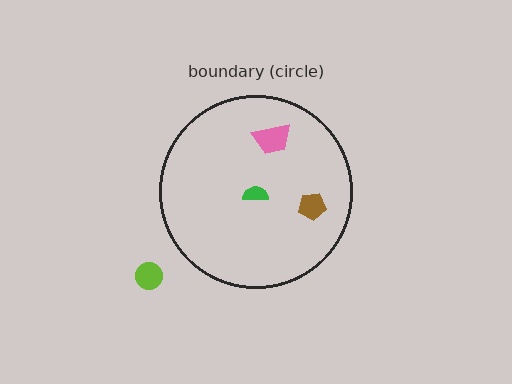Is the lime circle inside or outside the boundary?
Outside.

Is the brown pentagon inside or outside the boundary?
Inside.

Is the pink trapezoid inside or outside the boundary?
Inside.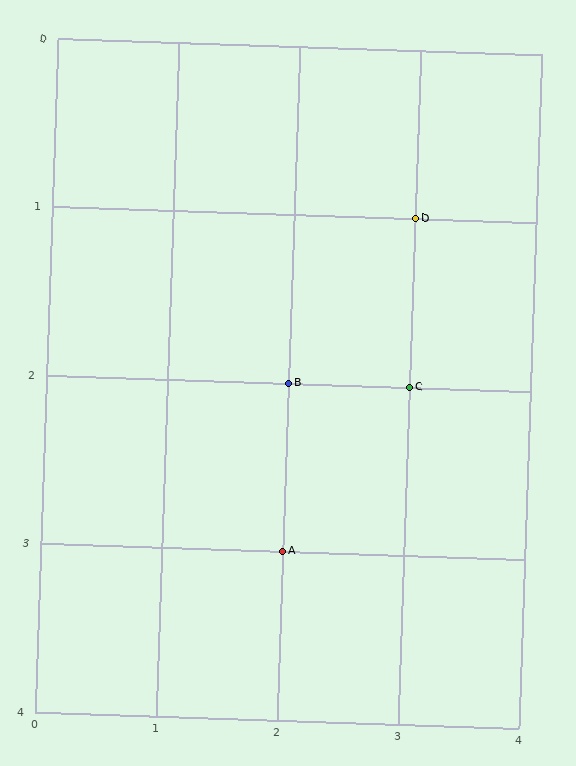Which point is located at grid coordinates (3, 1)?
Point D is at (3, 1).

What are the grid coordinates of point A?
Point A is at grid coordinates (2, 3).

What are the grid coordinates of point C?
Point C is at grid coordinates (3, 2).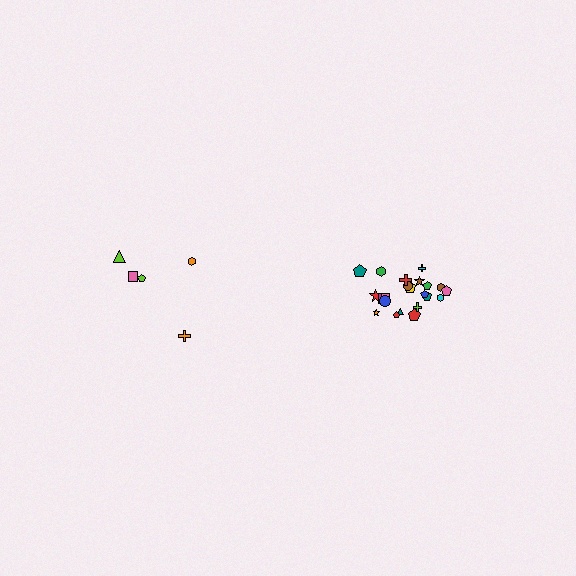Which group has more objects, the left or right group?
The right group.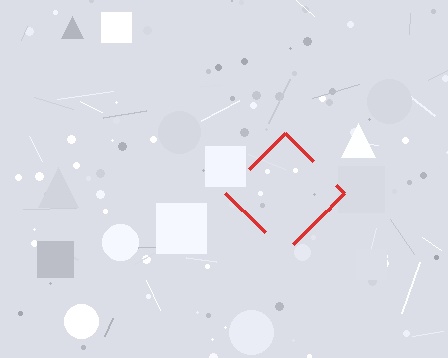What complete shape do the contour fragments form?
The contour fragments form a diamond.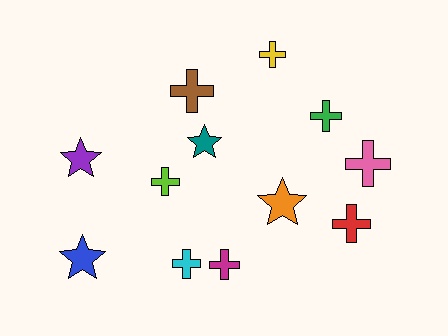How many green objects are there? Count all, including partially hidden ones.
There is 1 green object.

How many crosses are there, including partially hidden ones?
There are 8 crosses.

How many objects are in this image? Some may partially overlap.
There are 12 objects.